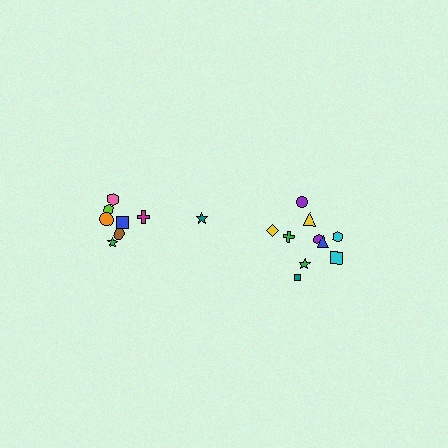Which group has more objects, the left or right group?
The right group.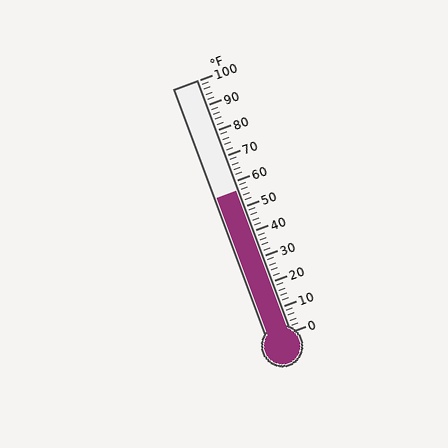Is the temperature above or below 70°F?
The temperature is below 70°F.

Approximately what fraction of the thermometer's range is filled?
The thermometer is filled to approximately 55% of its range.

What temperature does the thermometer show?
The thermometer shows approximately 56°F.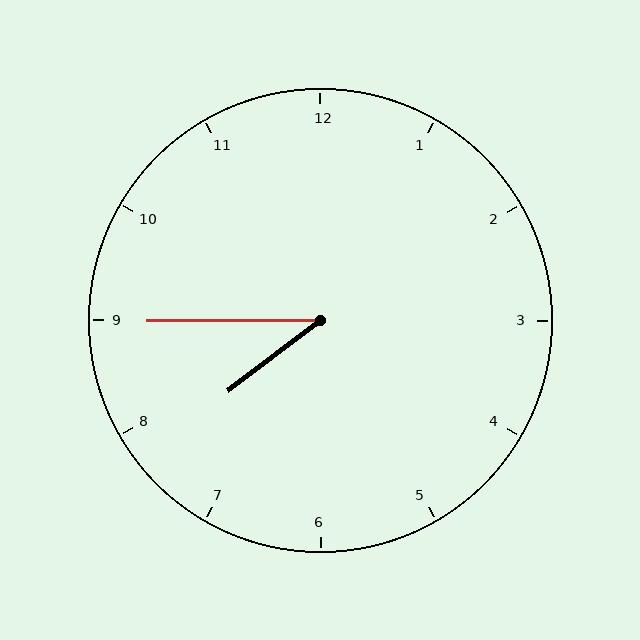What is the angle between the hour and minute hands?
Approximately 38 degrees.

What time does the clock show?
7:45.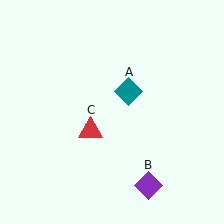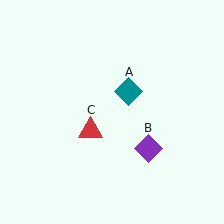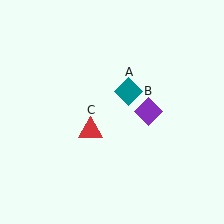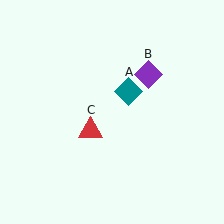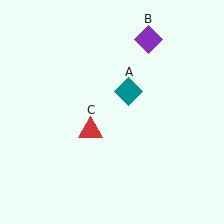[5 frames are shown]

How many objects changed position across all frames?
1 object changed position: purple diamond (object B).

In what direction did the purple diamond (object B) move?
The purple diamond (object B) moved up.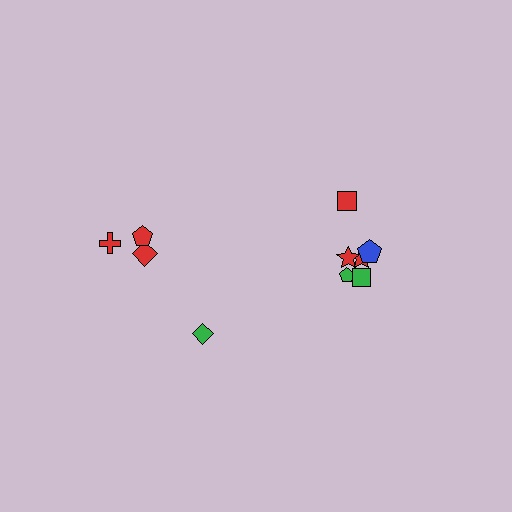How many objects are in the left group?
There are 4 objects.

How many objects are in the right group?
There are 6 objects.